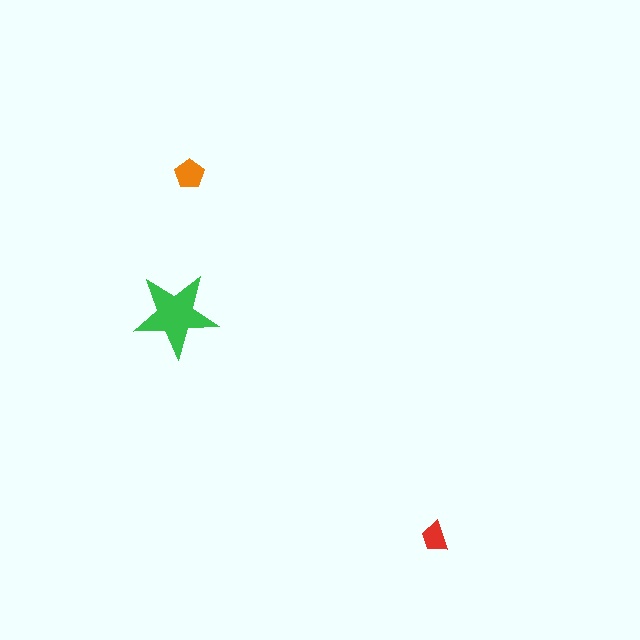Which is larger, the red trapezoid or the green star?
The green star.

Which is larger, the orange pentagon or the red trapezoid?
The orange pentagon.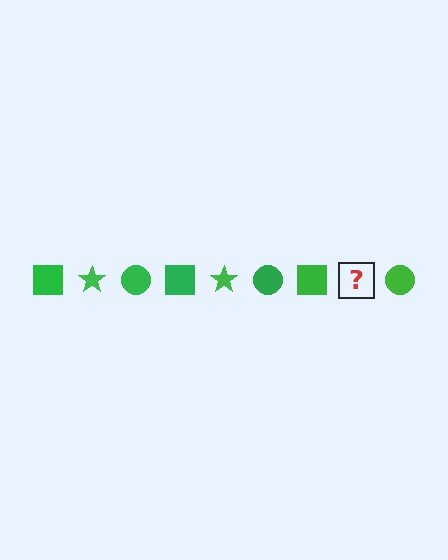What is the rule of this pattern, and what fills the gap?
The rule is that the pattern cycles through square, star, circle shapes in green. The gap should be filled with a green star.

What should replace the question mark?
The question mark should be replaced with a green star.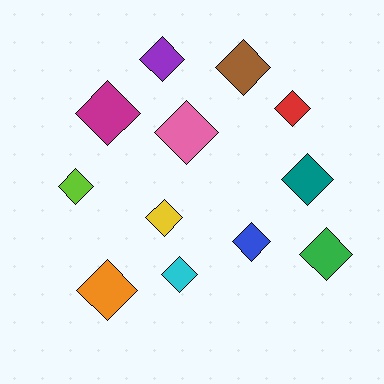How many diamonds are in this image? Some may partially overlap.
There are 12 diamonds.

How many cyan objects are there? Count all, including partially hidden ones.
There is 1 cyan object.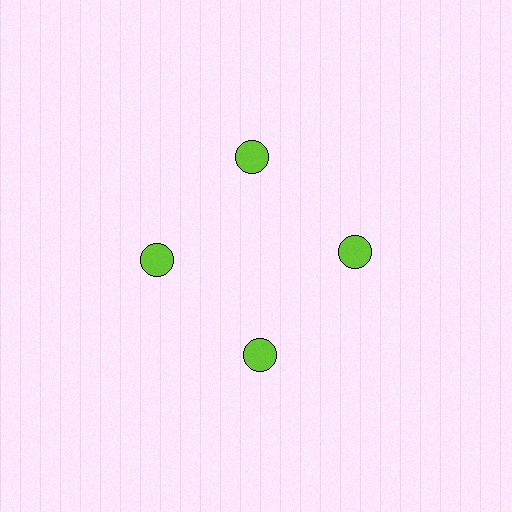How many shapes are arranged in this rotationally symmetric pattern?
There are 4 shapes, arranged in 4 groups of 1.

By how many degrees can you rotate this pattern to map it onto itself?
The pattern maps onto itself every 90 degrees of rotation.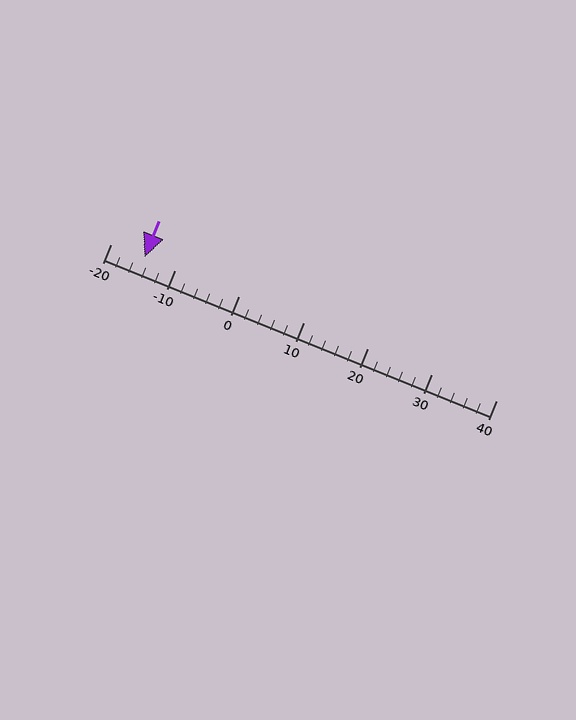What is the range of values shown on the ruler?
The ruler shows values from -20 to 40.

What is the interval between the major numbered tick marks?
The major tick marks are spaced 10 units apart.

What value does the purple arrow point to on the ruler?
The purple arrow points to approximately -15.